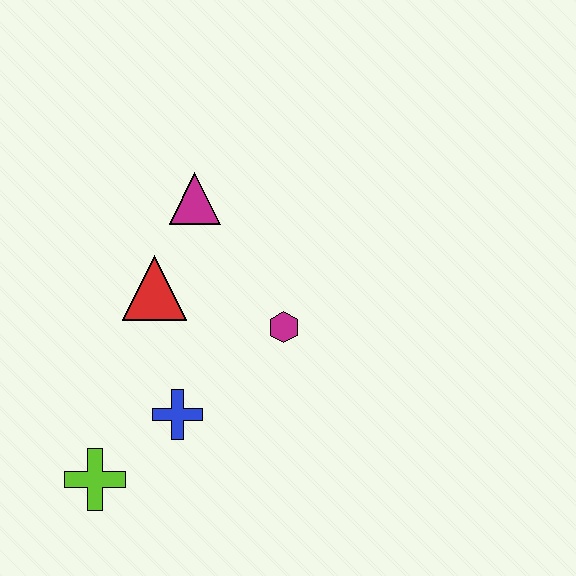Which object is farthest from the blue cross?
The magenta triangle is farthest from the blue cross.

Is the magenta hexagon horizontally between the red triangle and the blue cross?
No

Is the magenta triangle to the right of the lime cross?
Yes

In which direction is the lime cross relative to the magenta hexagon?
The lime cross is to the left of the magenta hexagon.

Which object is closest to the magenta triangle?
The red triangle is closest to the magenta triangle.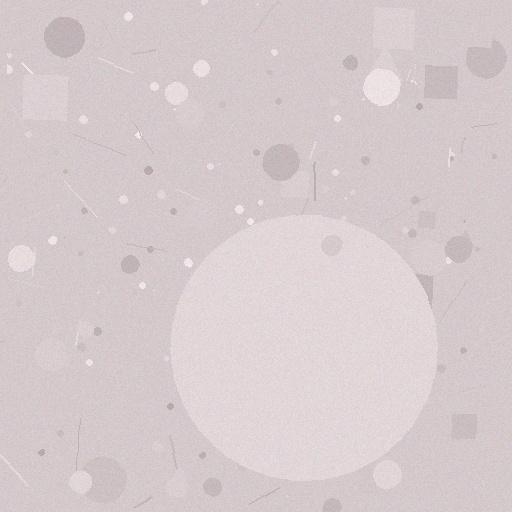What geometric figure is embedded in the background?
A circle is embedded in the background.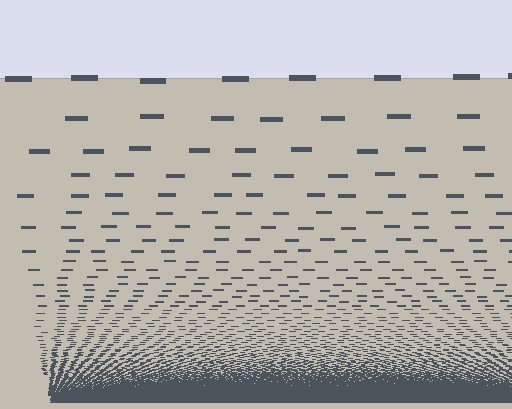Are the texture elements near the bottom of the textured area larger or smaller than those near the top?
Smaller. The gradient is inverted — elements near the bottom are smaller and denser.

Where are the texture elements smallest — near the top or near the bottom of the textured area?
Near the bottom.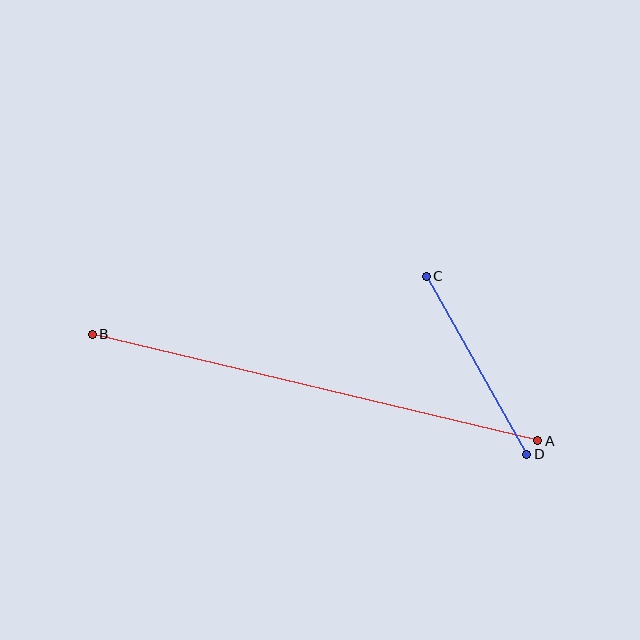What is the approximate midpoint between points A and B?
The midpoint is at approximately (315, 387) pixels.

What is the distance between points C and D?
The distance is approximately 204 pixels.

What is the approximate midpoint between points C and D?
The midpoint is at approximately (477, 365) pixels.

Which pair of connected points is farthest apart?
Points A and B are farthest apart.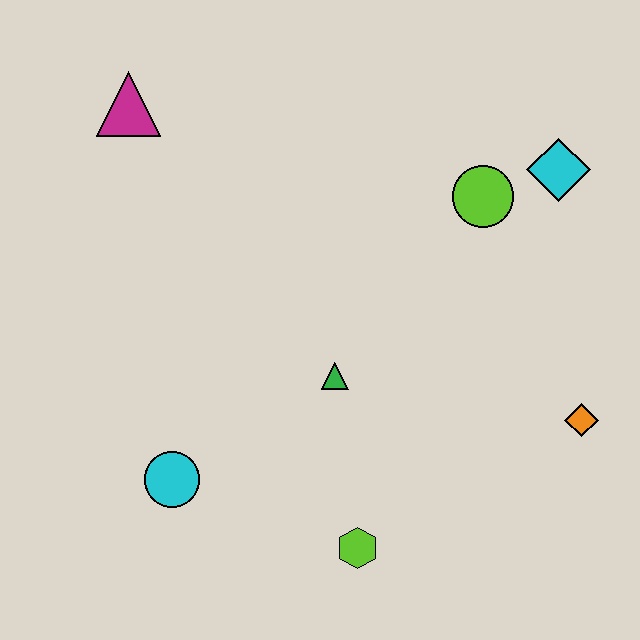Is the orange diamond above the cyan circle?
Yes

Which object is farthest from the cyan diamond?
The cyan circle is farthest from the cyan diamond.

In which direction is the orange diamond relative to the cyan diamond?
The orange diamond is below the cyan diamond.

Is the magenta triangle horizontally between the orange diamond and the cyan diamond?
No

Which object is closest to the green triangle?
The lime hexagon is closest to the green triangle.